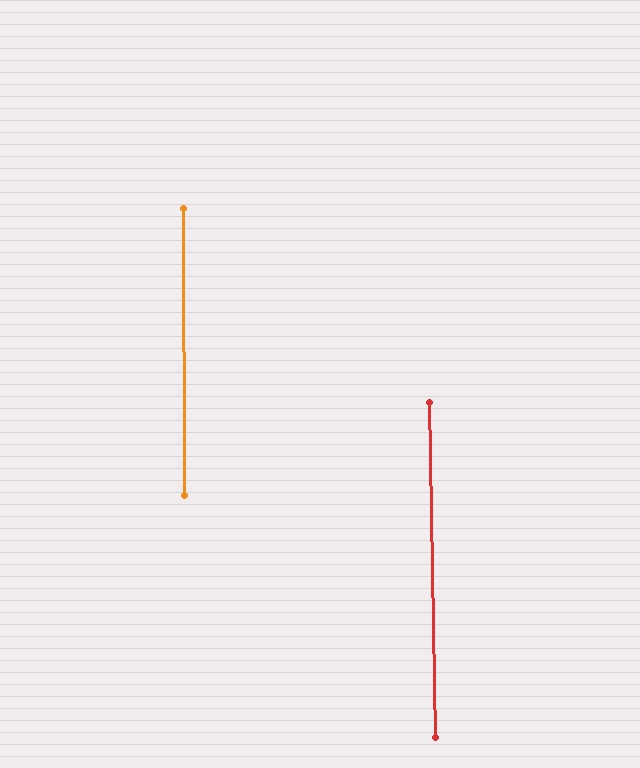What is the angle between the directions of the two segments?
Approximately 1 degree.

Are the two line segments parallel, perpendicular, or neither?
Parallel — their directions differ by only 0.9°.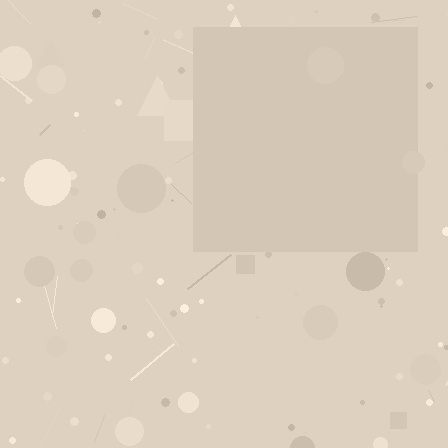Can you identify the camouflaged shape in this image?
The camouflaged shape is a square.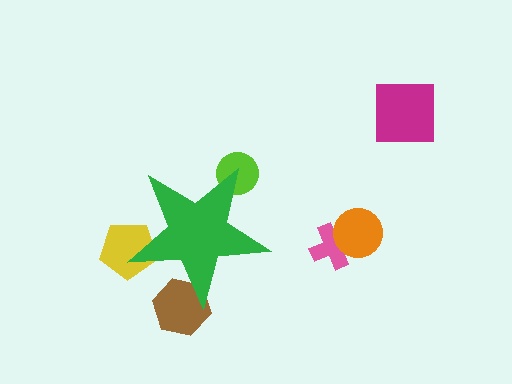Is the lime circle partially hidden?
Yes, the lime circle is partially hidden behind the green star.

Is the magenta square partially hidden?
No, the magenta square is fully visible.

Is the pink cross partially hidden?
No, the pink cross is fully visible.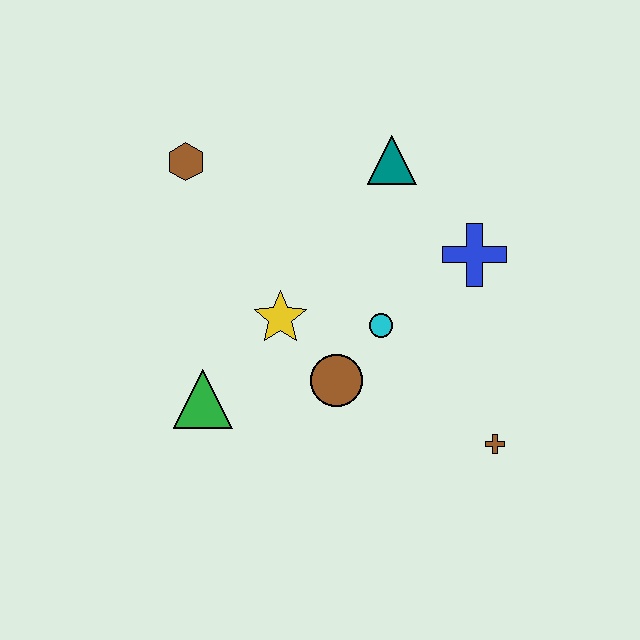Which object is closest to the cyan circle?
The brown circle is closest to the cyan circle.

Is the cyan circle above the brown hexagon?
No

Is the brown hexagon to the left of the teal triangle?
Yes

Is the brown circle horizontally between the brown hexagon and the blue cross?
Yes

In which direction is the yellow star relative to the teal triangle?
The yellow star is below the teal triangle.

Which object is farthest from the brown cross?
The brown hexagon is farthest from the brown cross.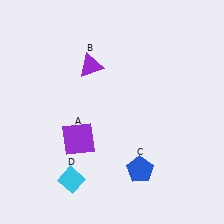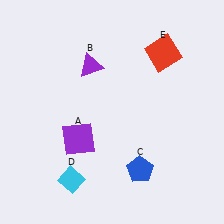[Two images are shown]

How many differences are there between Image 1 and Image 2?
There is 1 difference between the two images.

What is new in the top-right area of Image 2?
A red square (E) was added in the top-right area of Image 2.